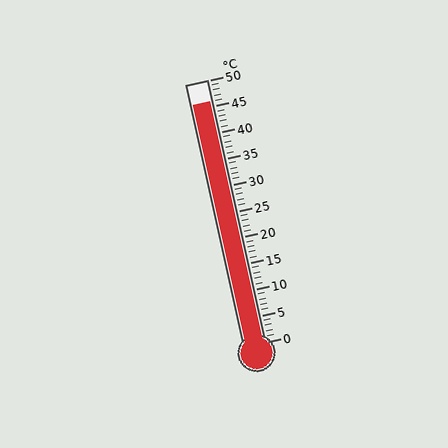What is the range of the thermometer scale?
The thermometer scale ranges from 0°C to 50°C.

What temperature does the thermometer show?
The thermometer shows approximately 46°C.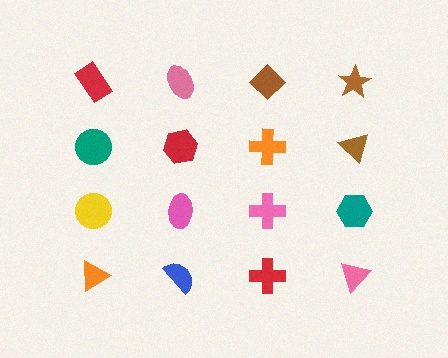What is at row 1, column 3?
A brown diamond.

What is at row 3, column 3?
A pink cross.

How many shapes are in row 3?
4 shapes.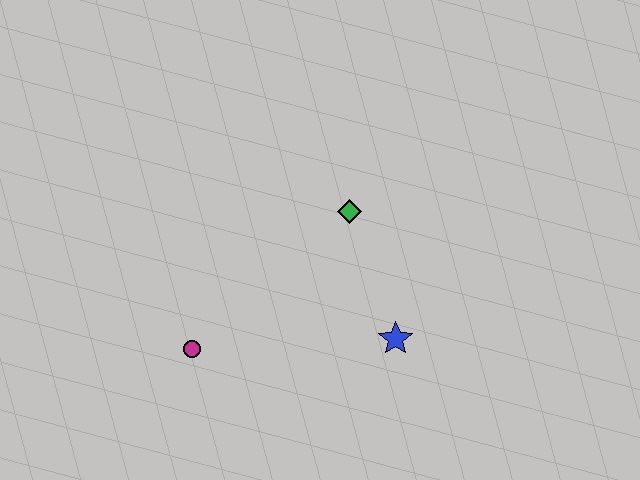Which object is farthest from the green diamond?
The magenta circle is farthest from the green diamond.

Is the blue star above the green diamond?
No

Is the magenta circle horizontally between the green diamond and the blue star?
No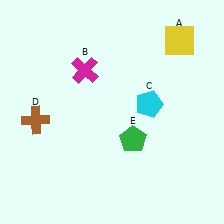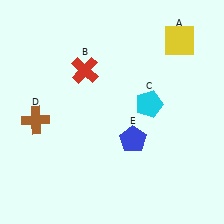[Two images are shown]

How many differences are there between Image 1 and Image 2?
There are 2 differences between the two images.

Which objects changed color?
B changed from magenta to red. E changed from green to blue.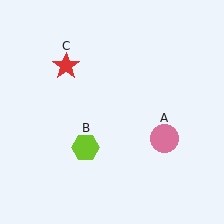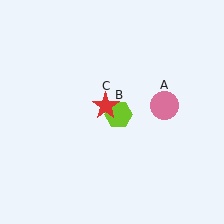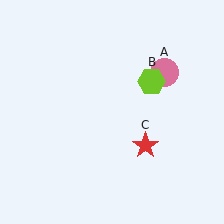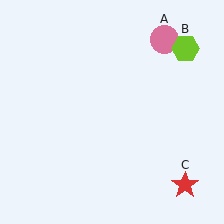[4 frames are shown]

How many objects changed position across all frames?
3 objects changed position: pink circle (object A), lime hexagon (object B), red star (object C).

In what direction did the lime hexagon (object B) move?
The lime hexagon (object B) moved up and to the right.